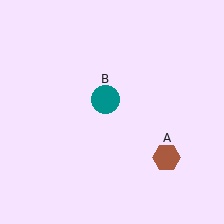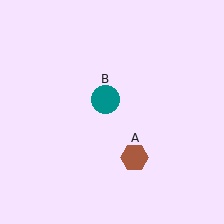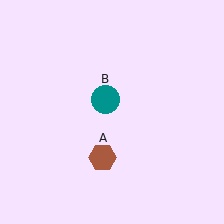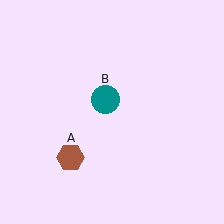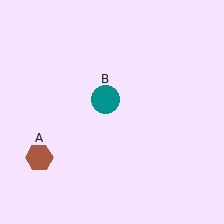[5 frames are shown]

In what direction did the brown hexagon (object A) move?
The brown hexagon (object A) moved left.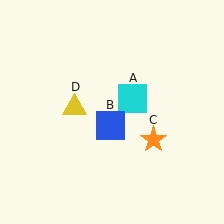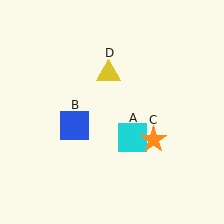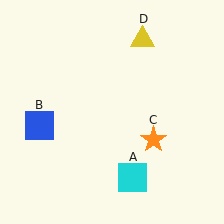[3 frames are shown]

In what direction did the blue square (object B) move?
The blue square (object B) moved left.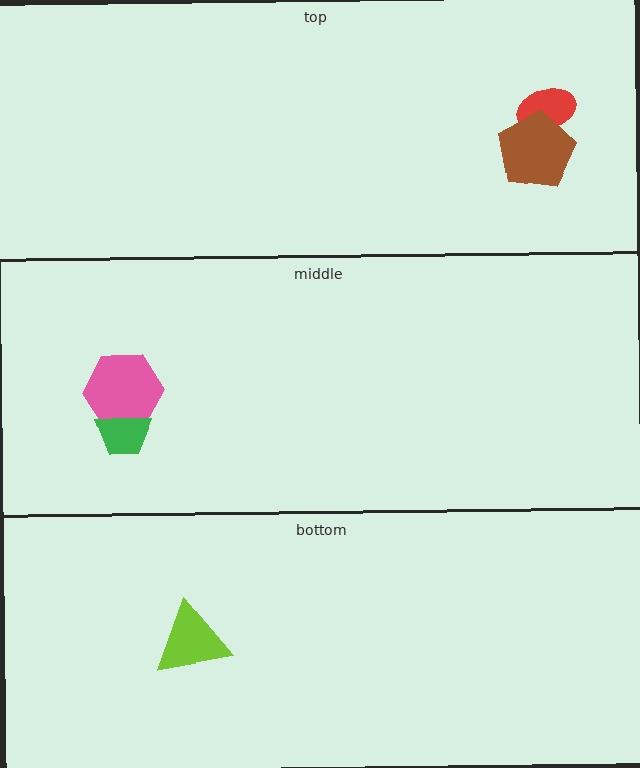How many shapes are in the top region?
2.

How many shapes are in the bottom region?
1.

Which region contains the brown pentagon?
The top region.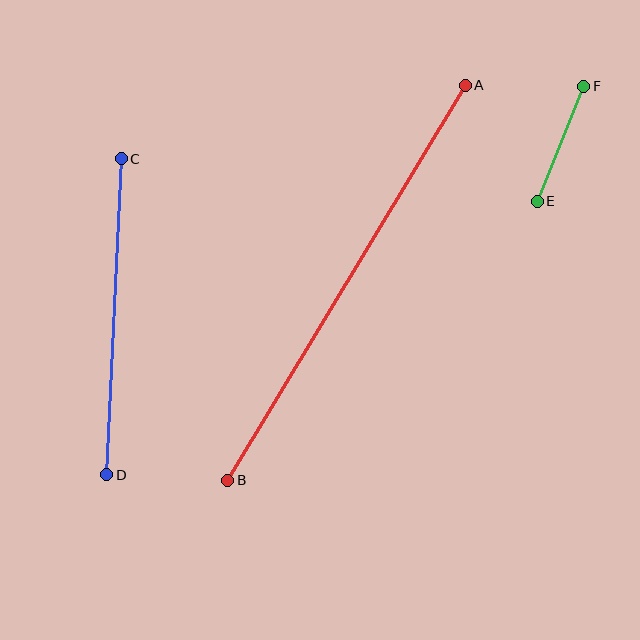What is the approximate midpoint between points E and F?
The midpoint is at approximately (560, 144) pixels.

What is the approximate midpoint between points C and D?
The midpoint is at approximately (114, 317) pixels.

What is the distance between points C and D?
The distance is approximately 316 pixels.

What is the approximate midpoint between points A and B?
The midpoint is at approximately (347, 283) pixels.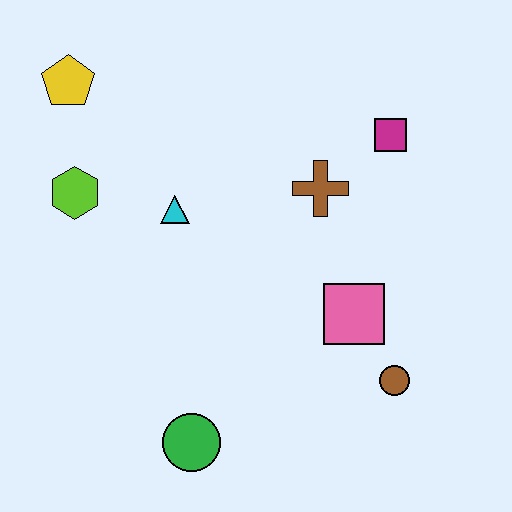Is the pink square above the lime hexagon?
No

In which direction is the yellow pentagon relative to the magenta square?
The yellow pentagon is to the left of the magenta square.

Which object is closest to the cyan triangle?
The lime hexagon is closest to the cyan triangle.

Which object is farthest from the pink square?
The yellow pentagon is farthest from the pink square.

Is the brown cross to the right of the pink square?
No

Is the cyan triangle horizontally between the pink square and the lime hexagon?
Yes